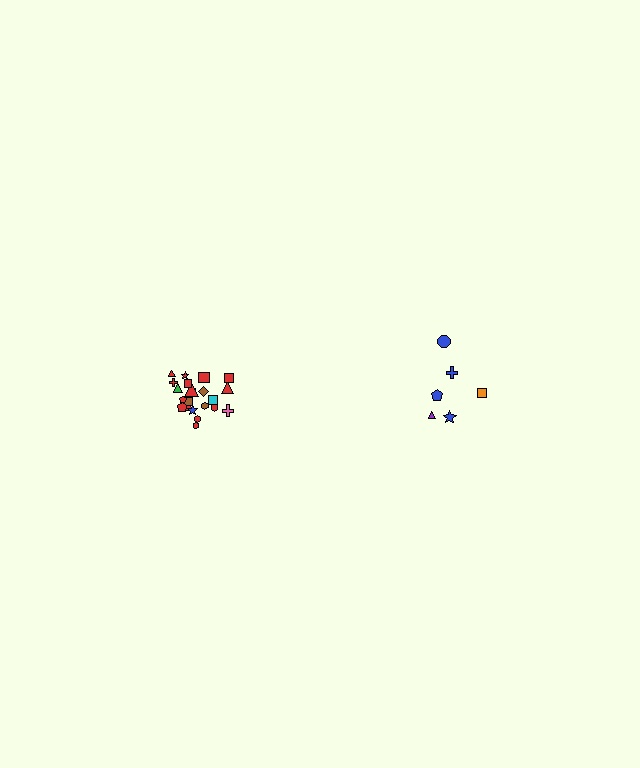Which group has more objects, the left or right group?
The left group.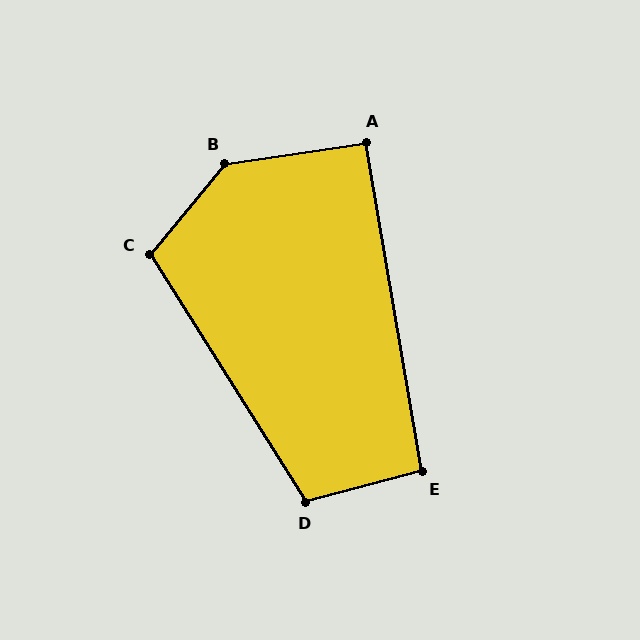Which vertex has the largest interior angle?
B, at approximately 138 degrees.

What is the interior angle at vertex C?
Approximately 108 degrees (obtuse).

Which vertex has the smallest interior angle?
A, at approximately 91 degrees.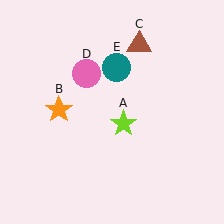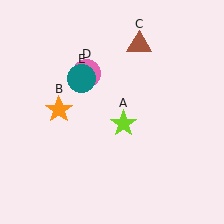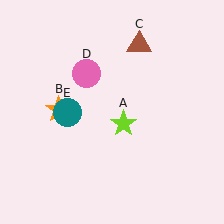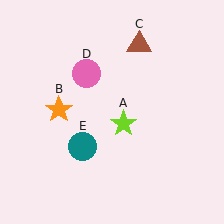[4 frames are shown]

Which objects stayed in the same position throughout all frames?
Lime star (object A) and orange star (object B) and brown triangle (object C) and pink circle (object D) remained stationary.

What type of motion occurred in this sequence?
The teal circle (object E) rotated counterclockwise around the center of the scene.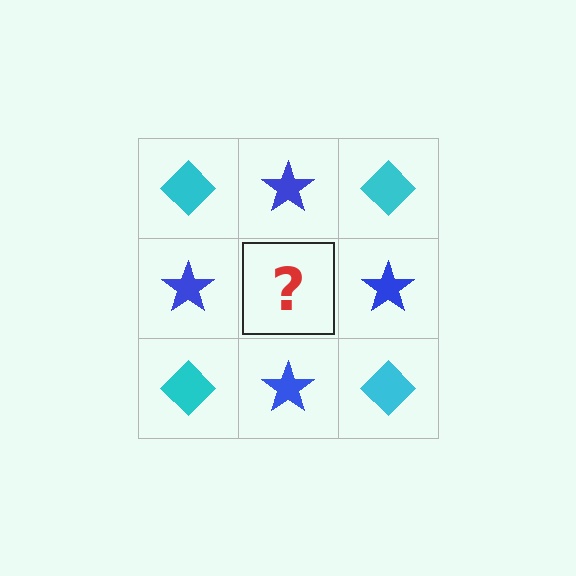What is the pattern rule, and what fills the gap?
The rule is that it alternates cyan diamond and blue star in a checkerboard pattern. The gap should be filled with a cyan diamond.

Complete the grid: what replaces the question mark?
The question mark should be replaced with a cyan diamond.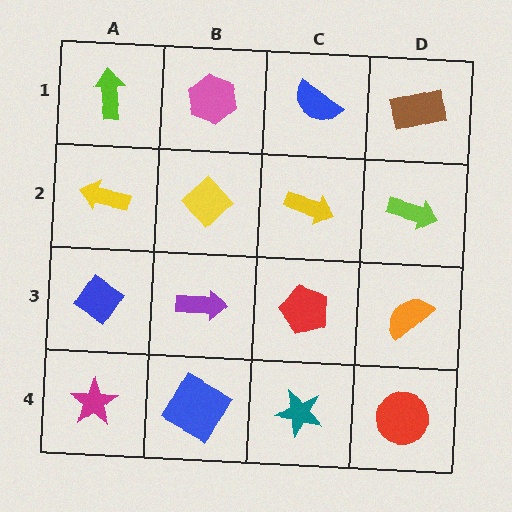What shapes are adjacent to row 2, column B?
A pink hexagon (row 1, column B), a purple arrow (row 3, column B), a yellow arrow (row 2, column A), a yellow arrow (row 2, column C).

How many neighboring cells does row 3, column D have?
3.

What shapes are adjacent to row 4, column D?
An orange semicircle (row 3, column D), a teal star (row 4, column C).